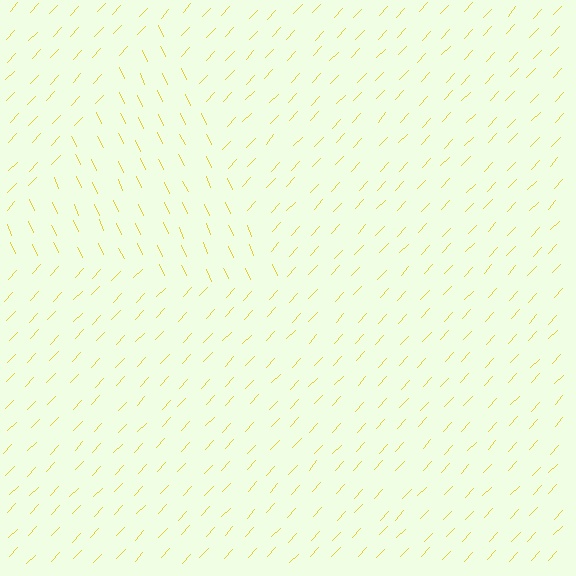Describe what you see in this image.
The image is filled with small yellow line segments. A triangle region in the image has lines oriented differently from the surrounding lines, creating a visible texture boundary.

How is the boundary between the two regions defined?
The boundary is defined purely by a change in line orientation (approximately 67 degrees difference). All lines are the same color and thickness.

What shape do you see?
I see a triangle.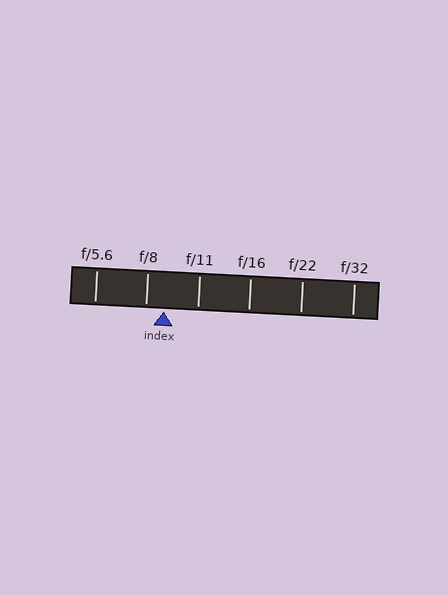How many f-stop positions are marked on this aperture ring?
There are 6 f-stop positions marked.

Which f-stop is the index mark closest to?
The index mark is closest to f/8.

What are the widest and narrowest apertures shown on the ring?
The widest aperture shown is f/5.6 and the narrowest is f/32.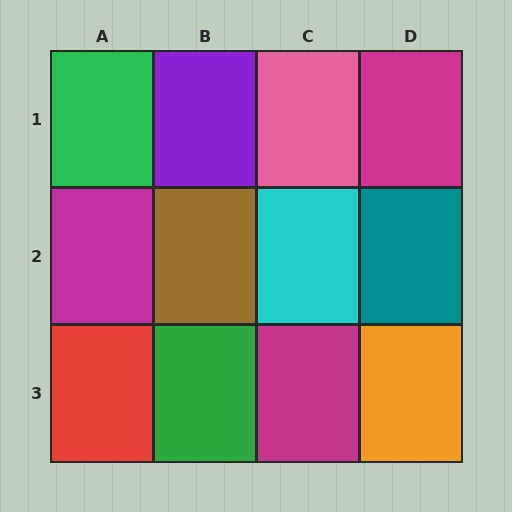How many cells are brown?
1 cell is brown.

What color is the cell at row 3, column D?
Orange.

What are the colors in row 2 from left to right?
Magenta, brown, cyan, teal.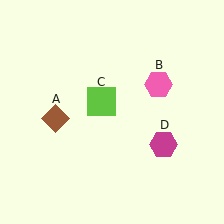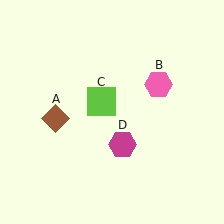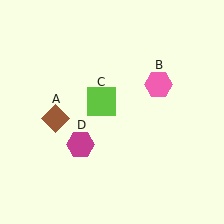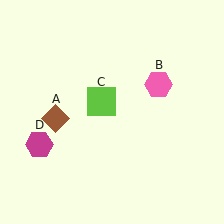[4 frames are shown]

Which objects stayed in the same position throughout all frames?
Brown diamond (object A) and pink hexagon (object B) and lime square (object C) remained stationary.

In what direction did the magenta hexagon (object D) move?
The magenta hexagon (object D) moved left.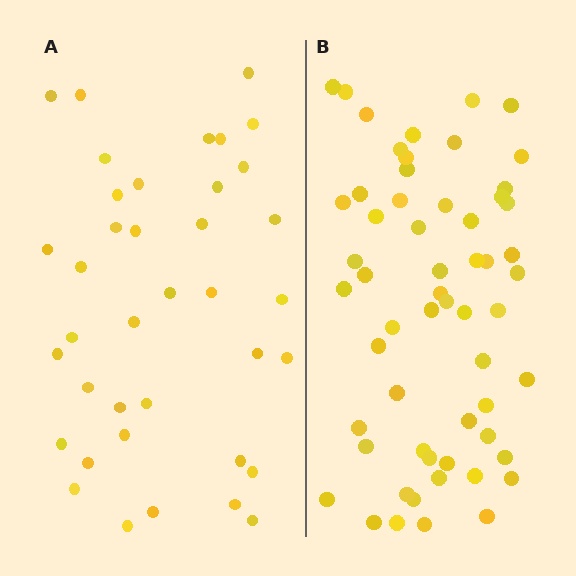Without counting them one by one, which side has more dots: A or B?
Region B (the right region) has more dots.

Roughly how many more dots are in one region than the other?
Region B has approximately 20 more dots than region A.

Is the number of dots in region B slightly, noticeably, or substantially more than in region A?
Region B has substantially more. The ratio is roughly 1.5 to 1.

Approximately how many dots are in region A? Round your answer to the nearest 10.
About 40 dots. (The exact count is 38, which rounds to 40.)